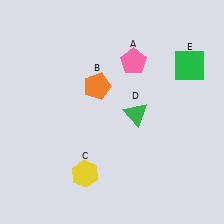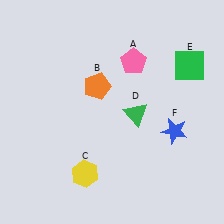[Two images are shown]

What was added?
A blue star (F) was added in Image 2.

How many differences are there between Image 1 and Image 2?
There is 1 difference between the two images.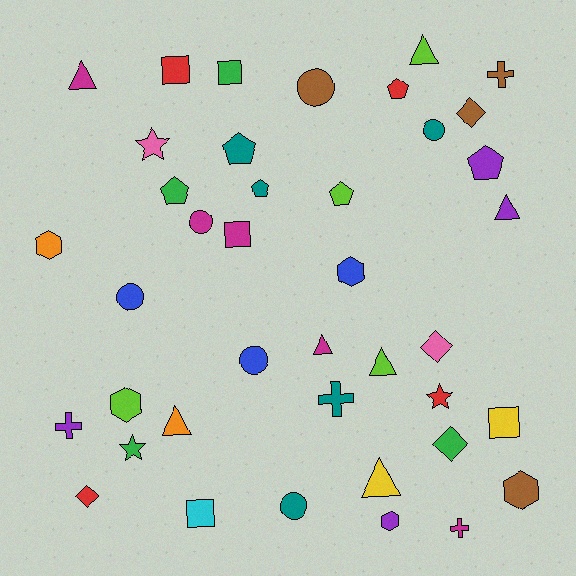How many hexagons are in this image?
There are 5 hexagons.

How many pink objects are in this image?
There are 2 pink objects.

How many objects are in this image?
There are 40 objects.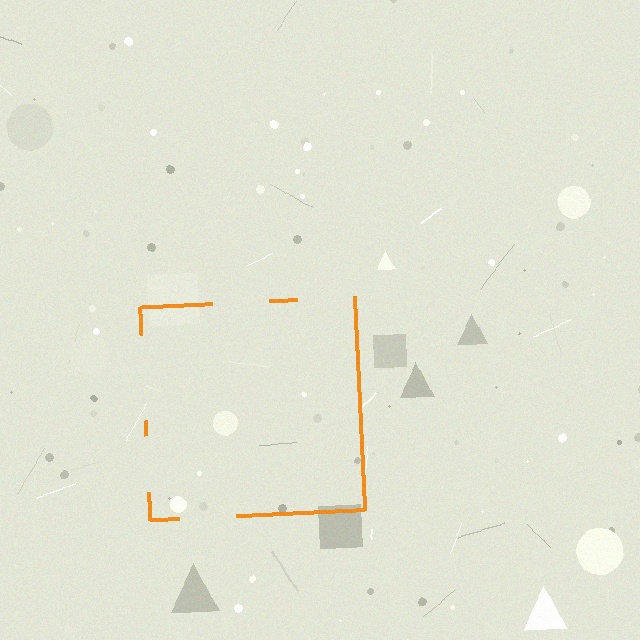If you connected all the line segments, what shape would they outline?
They would outline a square.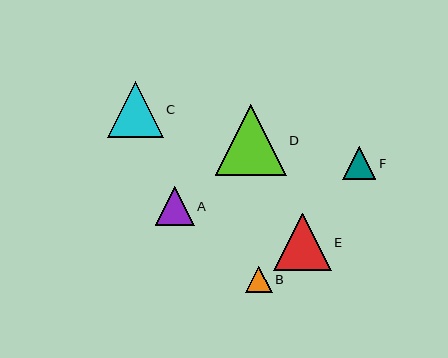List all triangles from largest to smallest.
From largest to smallest: D, E, C, A, F, B.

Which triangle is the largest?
Triangle D is the largest with a size of approximately 71 pixels.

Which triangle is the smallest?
Triangle B is the smallest with a size of approximately 27 pixels.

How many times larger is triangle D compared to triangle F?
Triangle D is approximately 2.1 times the size of triangle F.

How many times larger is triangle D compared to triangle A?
Triangle D is approximately 1.8 times the size of triangle A.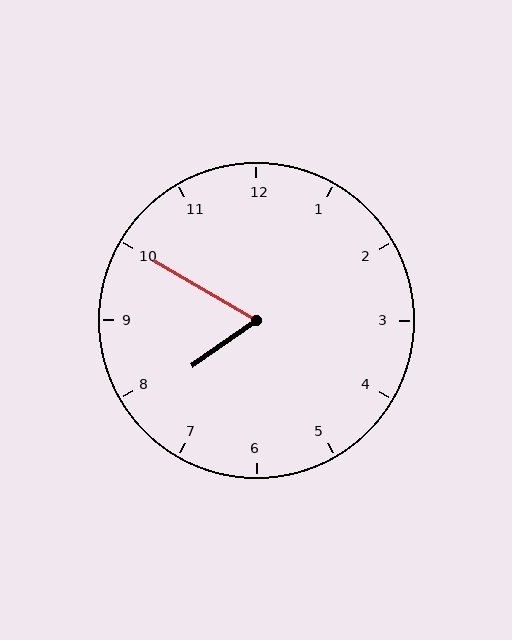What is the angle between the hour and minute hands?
Approximately 65 degrees.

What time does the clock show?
7:50.